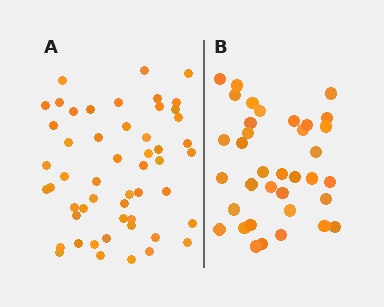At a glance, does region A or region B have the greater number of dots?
Region A (the left region) has more dots.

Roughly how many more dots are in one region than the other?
Region A has approximately 15 more dots than region B.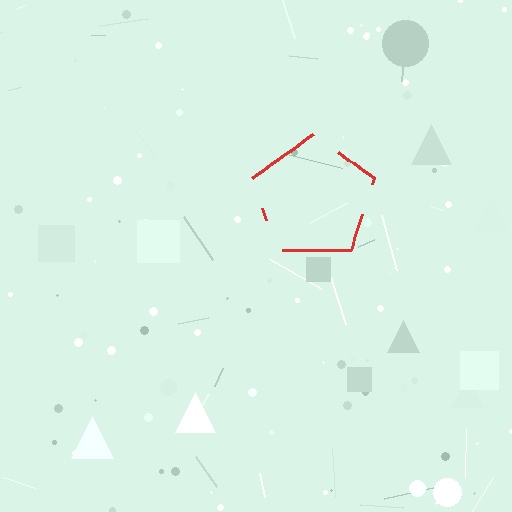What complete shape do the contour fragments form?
The contour fragments form a pentagon.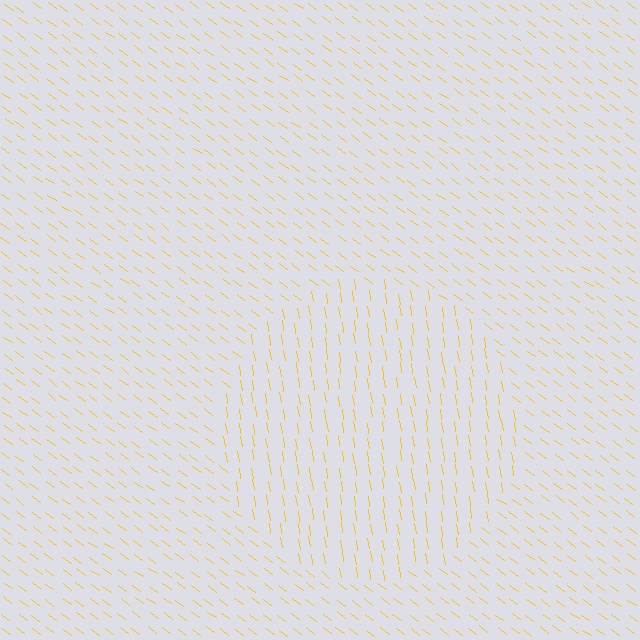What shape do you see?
I see a circle.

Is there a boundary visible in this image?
Yes, there is a texture boundary formed by a change in line orientation.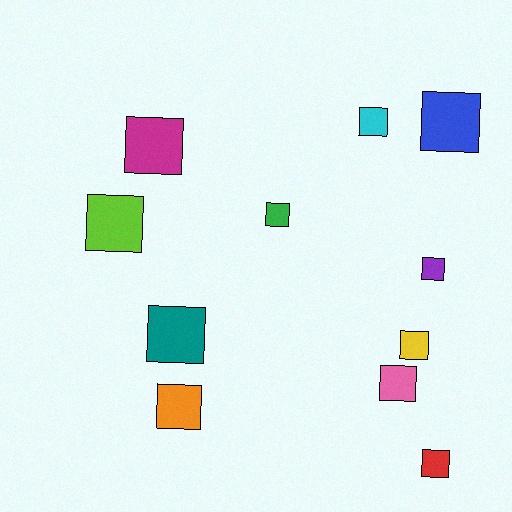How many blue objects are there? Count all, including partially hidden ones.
There is 1 blue object.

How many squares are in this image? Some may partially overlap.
There are 11 squares.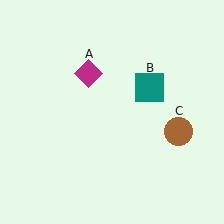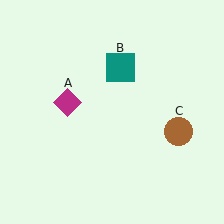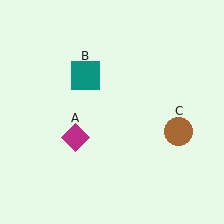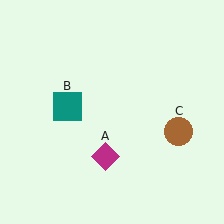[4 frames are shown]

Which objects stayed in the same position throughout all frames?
Brown circle (object C) remained stationary.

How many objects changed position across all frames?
2 objects changed position: magenta diamond (object A), teal square (object B).